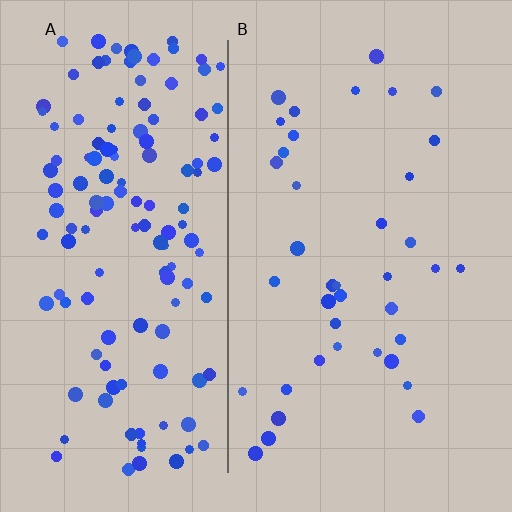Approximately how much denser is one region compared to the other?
Approximately 3.6× — region A over region B.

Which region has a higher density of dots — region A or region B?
A (the left).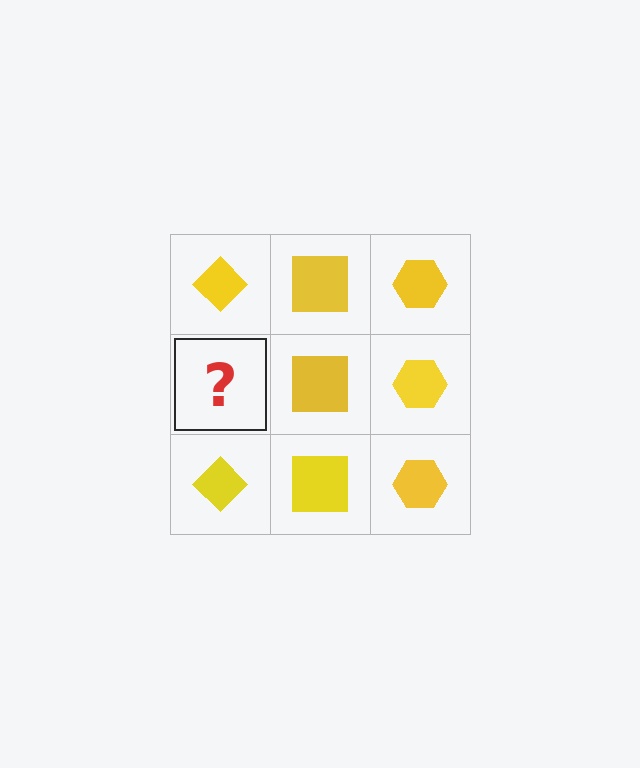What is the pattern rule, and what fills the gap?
The rule is that each column has a consistent shape. The gap should be filled with a yellow diamond.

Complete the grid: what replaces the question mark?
The question mark should be replaced with a yellow diamond.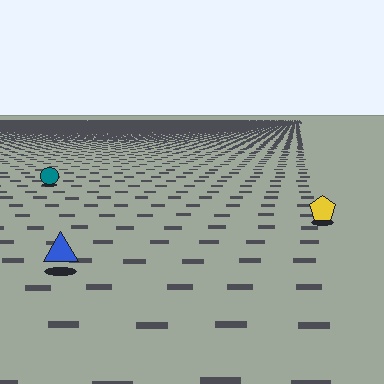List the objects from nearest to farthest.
From nearest to farthest: the blue triangle, the yellow pentagon, the teal circle.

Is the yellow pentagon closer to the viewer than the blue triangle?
No. The blue triangle is closer — you can tell from the texture gradient: the ground texture is coarser near it.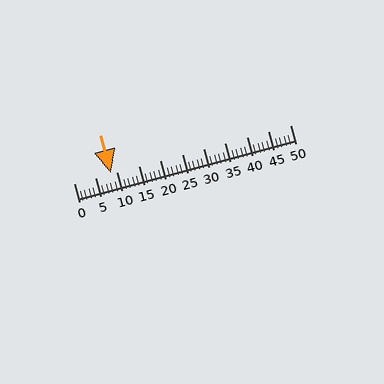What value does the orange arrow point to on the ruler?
The orange arrow points to approximately 8.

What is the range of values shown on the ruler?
The ruler shows values from 0 to 50.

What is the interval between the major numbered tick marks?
The major tick marks are spaced 5 units apart.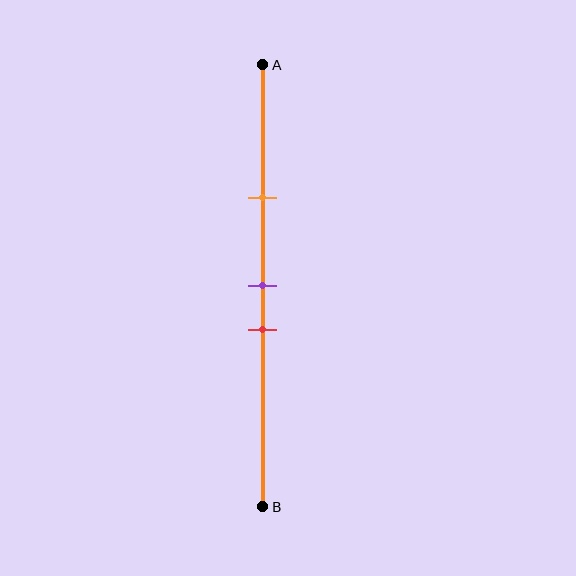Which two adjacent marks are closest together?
The purple and red marks are the closest adjacent pair.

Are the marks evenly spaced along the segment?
No, the marks are not evenly spaced.